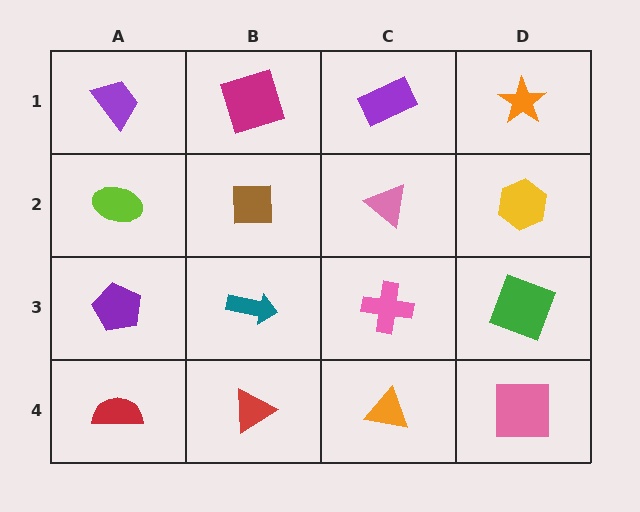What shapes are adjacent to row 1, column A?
A lime ellipse (row 2, column A), a magenta square (row 1, column B).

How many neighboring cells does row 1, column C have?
3.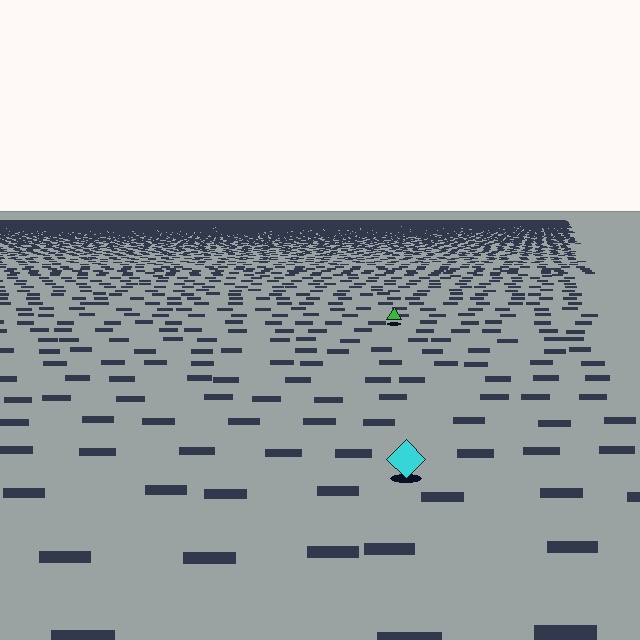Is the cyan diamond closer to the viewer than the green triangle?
Yes. The cyan diamond is closer — you can tell from the texture gradient: the ground texture is coarser near it.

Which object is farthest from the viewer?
The green triangle is farthest from the viewer. It appears smaller and the ground texture around it is denser.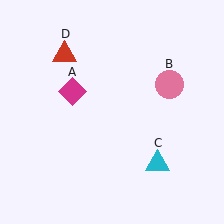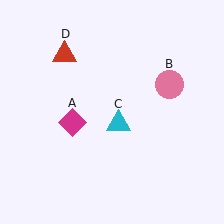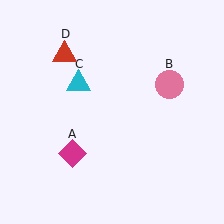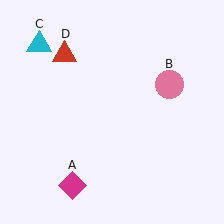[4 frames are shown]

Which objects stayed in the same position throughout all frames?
Pink circle (object B) and red triangle (object D) remained stationary.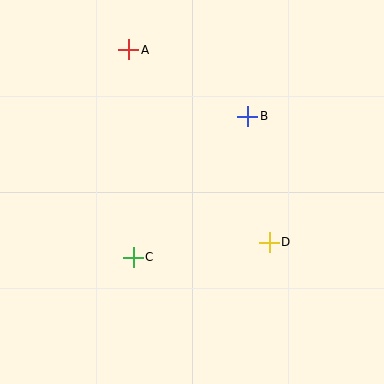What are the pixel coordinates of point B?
Point B is at (248, 116).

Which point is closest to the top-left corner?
Point A is closest to the top-left corner.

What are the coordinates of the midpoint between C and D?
The midpoint between C and D is at (201, 250).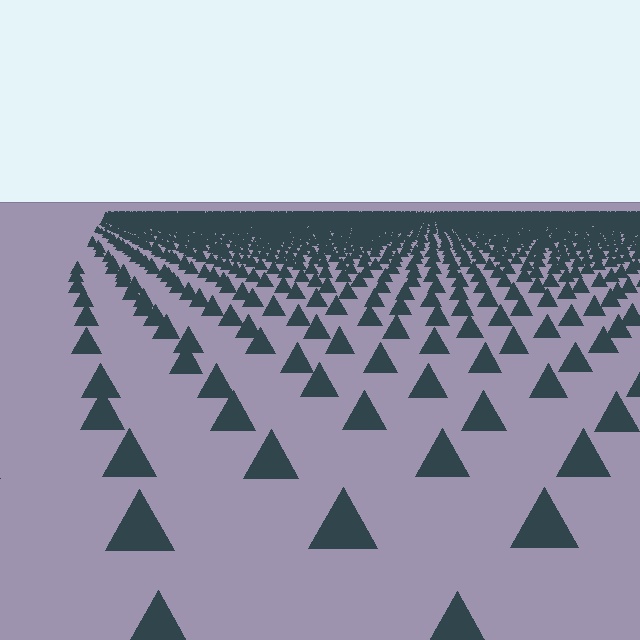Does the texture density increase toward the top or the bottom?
Density increases toward the top.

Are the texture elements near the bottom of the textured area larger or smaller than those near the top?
Larger. Near the bottom, elements are closer to the viewer and appear at a bigger on-screen size.